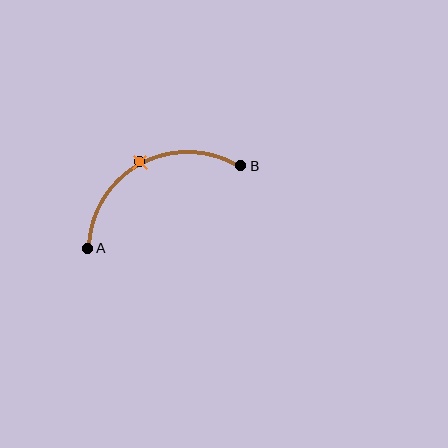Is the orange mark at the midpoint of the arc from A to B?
Yes. The orange mark lies on the arc at equal arc-length from both A and B — it is the arc midpoint.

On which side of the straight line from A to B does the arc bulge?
The arc bulges above the straight line connecting A and B.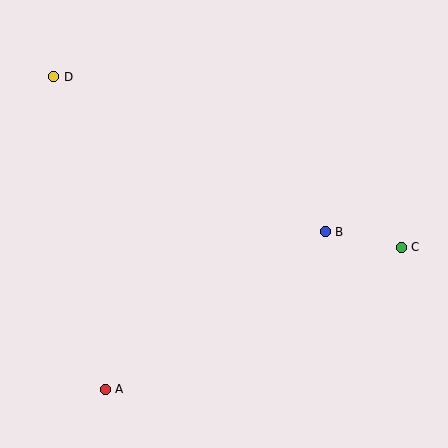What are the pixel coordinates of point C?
Point C is at (401, 247).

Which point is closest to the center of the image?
Point B at (325, 232) is closest to the center.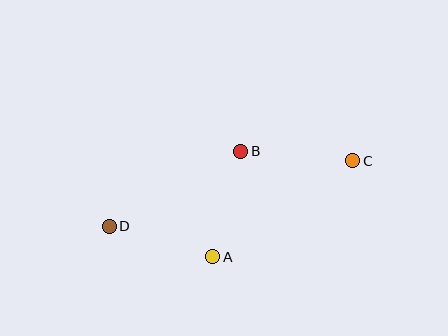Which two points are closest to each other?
Points A and D are closest to each other.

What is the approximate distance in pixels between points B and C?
The distance between B and C is approximately 113 pixels.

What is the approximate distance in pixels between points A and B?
The distance between A and B is approximately 109 pixels.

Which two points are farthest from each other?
Points C and D are farthest from each other.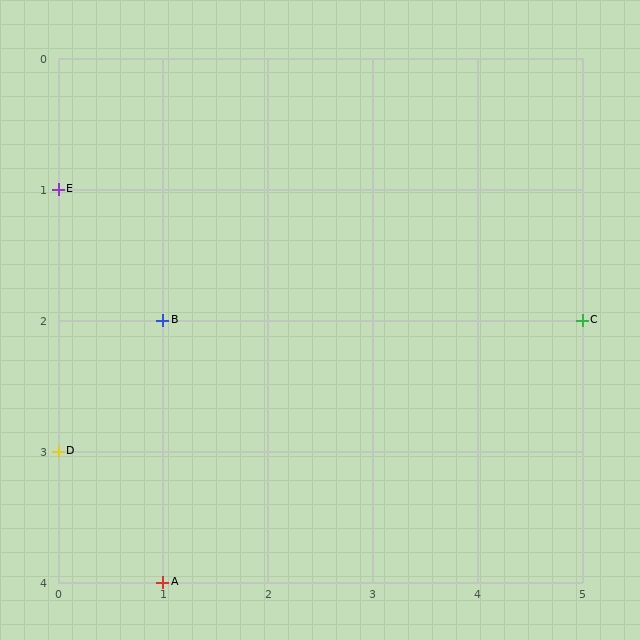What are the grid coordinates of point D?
Point D is at grid coordinates (0, 3).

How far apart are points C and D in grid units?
Points C and D are 5 columns and 1 row apart (about 5.1 grid units diagonally).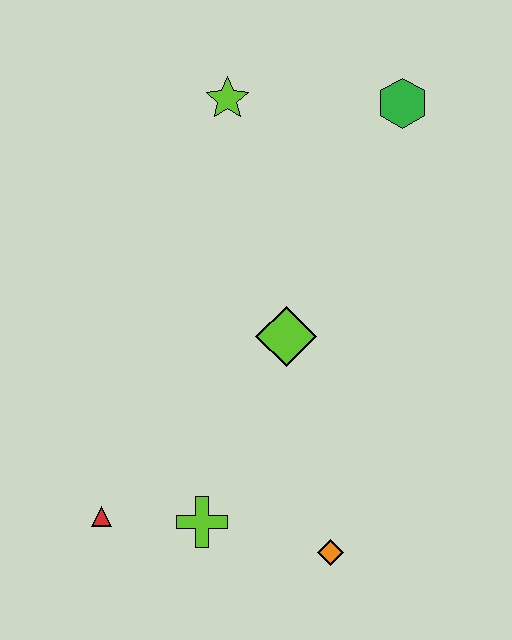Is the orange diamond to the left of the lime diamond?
No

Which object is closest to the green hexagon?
The lime star is closest to the green hexagon.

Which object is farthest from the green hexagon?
The red triangle is farthest from the green hexagon.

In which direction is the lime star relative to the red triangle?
The lime star is above the red triangle.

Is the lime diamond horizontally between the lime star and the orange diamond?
Yes